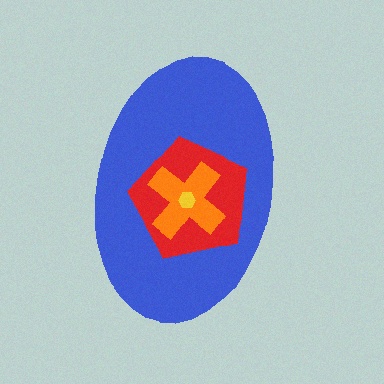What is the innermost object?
The yellow hexagon.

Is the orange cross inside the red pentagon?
Yes.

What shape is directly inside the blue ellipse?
The red pentagon.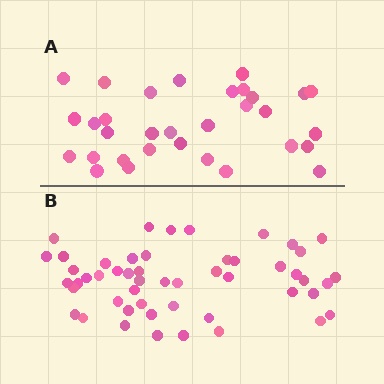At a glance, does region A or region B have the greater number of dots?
Region B (the bottom region) has more dots.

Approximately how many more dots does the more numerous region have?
Region B has approximately 20 more dots than region A.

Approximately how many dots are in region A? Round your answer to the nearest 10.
About 30 dots. (The exact count is 32, which rounds to 30.)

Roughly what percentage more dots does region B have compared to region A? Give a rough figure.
About 60% more.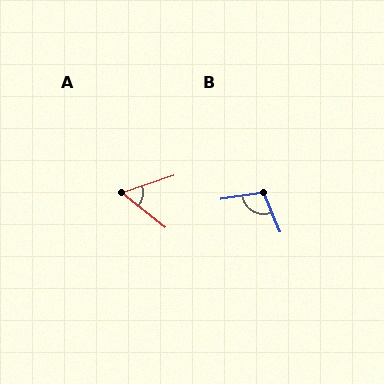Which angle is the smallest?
A, at approximately 57 degrees.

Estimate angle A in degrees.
Approximately 57 degrees.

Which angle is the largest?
B, at approximately 104 degrees.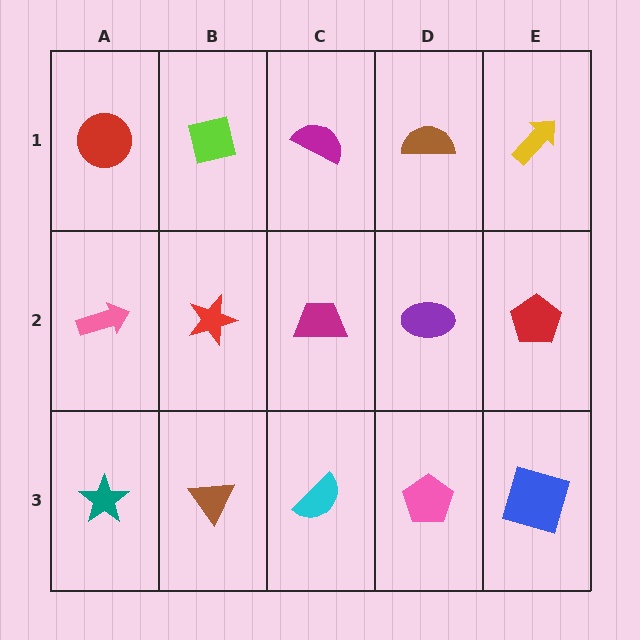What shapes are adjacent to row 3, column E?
A red pentagon (row 2, column E), a pink pentagon (row 3, column D).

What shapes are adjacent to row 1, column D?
A purple ellipse (row 2, column D), a magenta semicircle (row 1, column C), a yellow arrow (row 1, column E).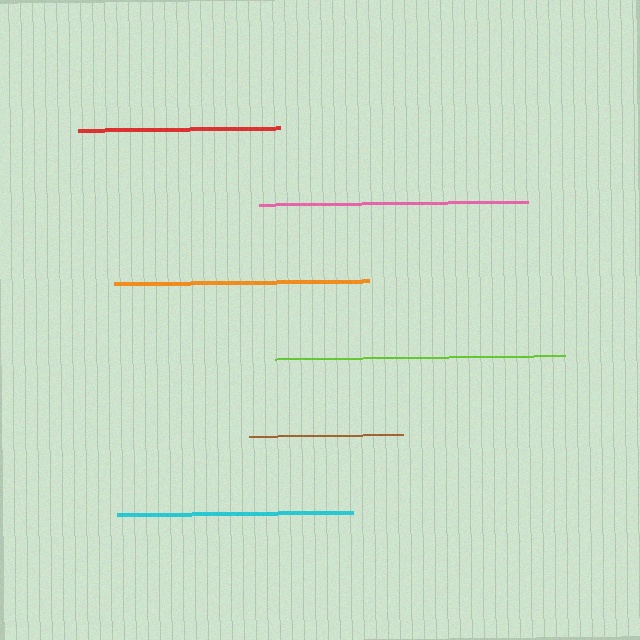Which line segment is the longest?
The lime line is the longest at approximately 290 pixels.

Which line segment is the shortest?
The brown line is the shortest at approximately 155 pixels.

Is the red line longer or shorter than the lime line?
The lime line is longer than the red line.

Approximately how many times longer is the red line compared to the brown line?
The red line is approximately 1.3 times the length of the brown line.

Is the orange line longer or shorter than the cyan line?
The orange line is longer than the cyan line.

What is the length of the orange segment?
The orange segment is approximately 255 pixels long.